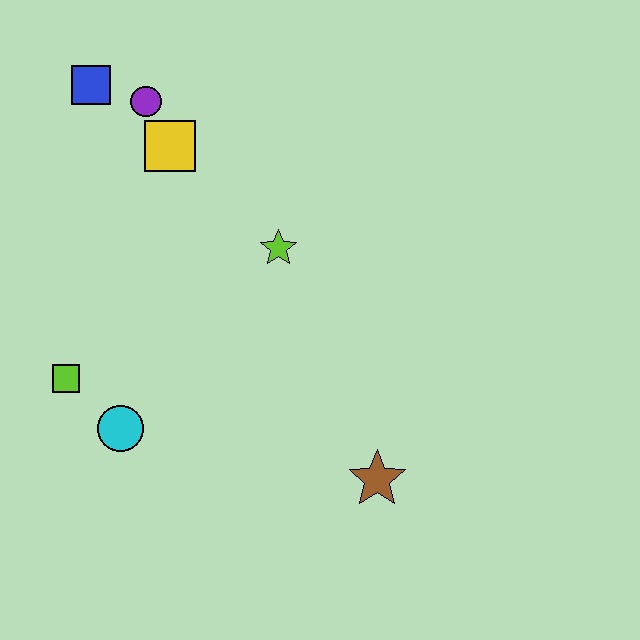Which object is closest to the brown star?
The lime star is closest to the brown star.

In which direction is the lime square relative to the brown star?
The lime square is to the left of the brown star.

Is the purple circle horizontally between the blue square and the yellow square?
Yes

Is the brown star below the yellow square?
Yes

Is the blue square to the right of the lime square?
Yes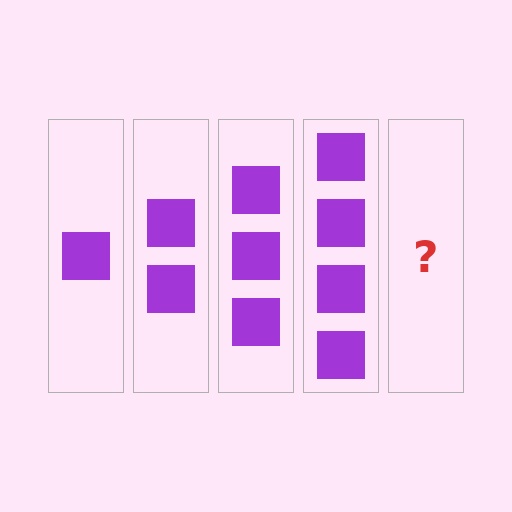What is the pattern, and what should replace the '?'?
The pattern is that each step adds one more square. The '?' should be 5 squares.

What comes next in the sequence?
The next element should be 5 squares.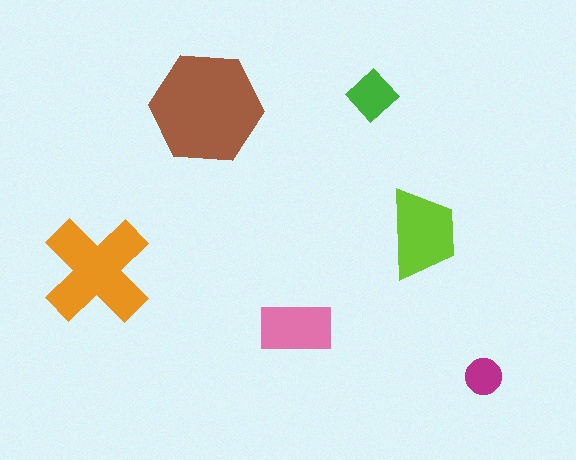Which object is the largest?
The brown hexagon.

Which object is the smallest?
The magenta circle.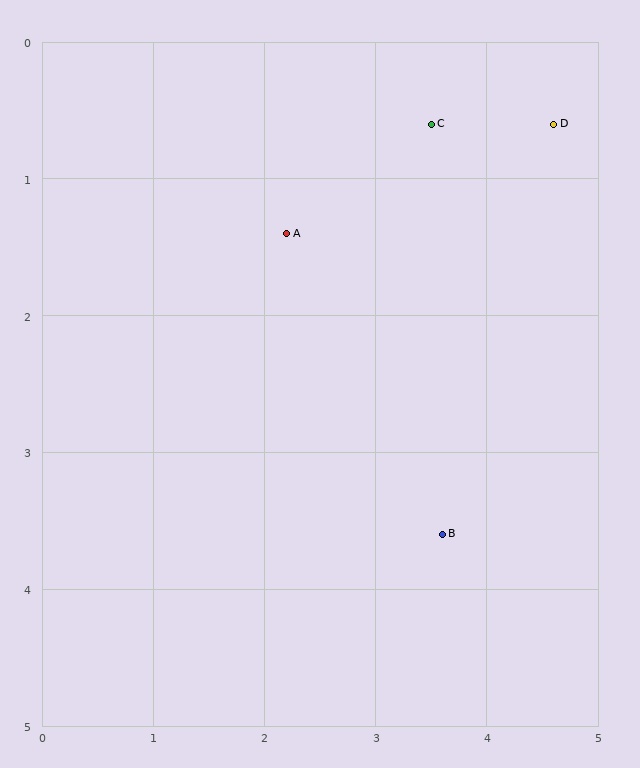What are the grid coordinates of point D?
Point D is at approximately (4.6, 0.6).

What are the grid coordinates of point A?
Point A is at approximately (2.2, 1.4).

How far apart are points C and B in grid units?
Points C and B are about 3.0 grid units apart.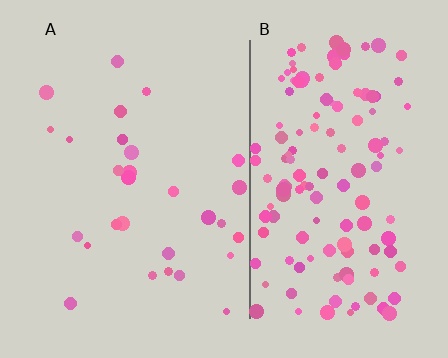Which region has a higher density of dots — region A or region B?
B (the right).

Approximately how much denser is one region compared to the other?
Approximately 4.7× — region B over region A.